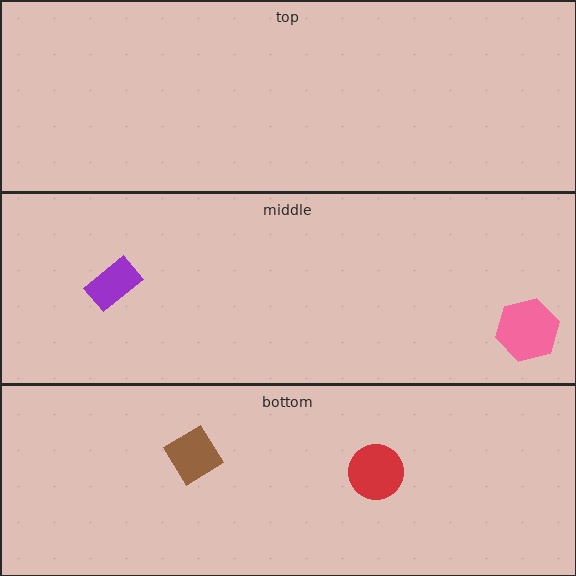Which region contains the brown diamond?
The bottom region.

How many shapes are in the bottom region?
2.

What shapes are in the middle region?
The pink hexagon, the purple rectangle.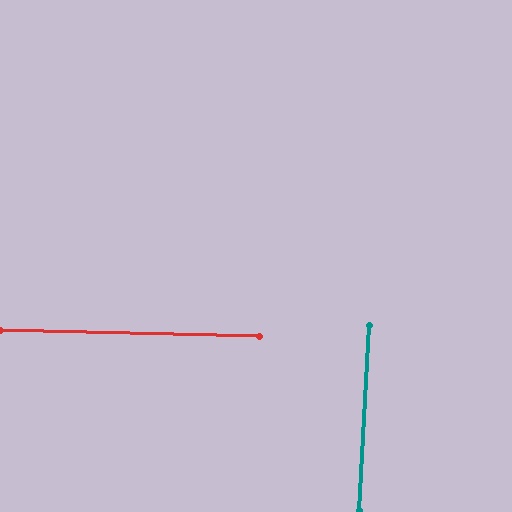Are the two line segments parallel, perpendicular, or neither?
Perpendicular — they meet at approximately 88°.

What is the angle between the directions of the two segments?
Approximately 88 degrees.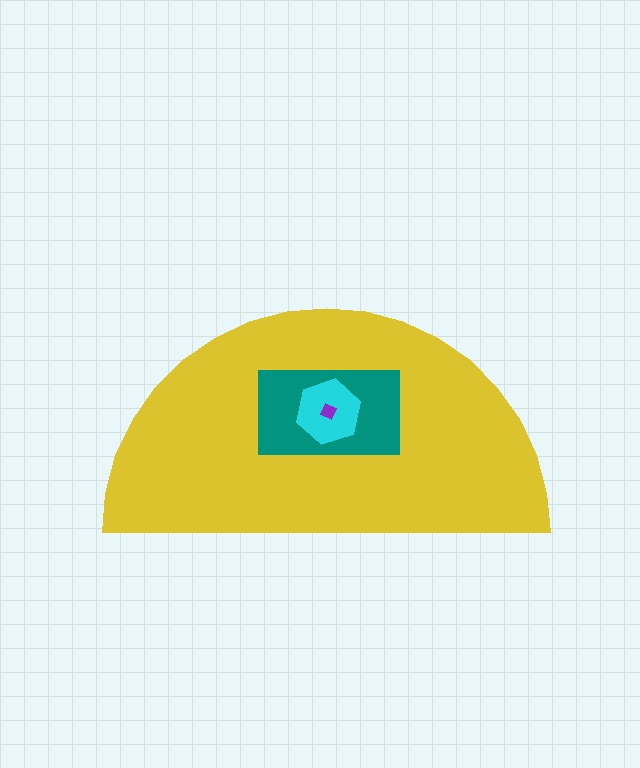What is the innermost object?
The purple diamond.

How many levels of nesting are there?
4.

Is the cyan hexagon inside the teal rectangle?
Yes.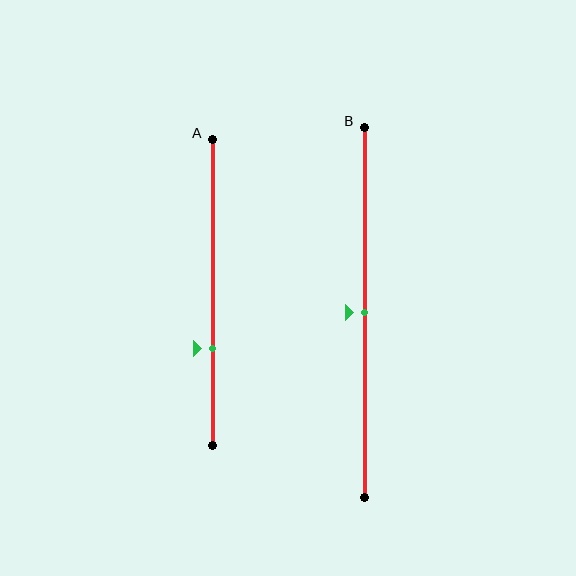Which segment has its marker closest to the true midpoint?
Segment B has its marker closest to the true midpoint.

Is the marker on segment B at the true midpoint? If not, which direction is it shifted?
Yes, the marker on segment B is at the true midpoint.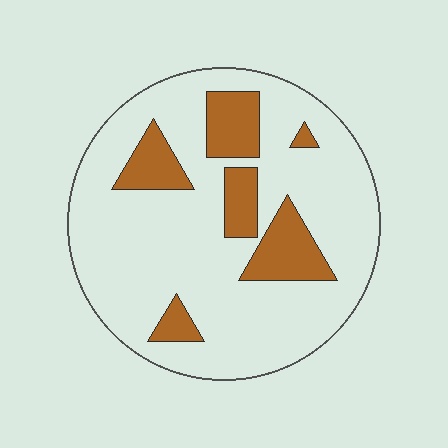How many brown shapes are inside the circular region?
6.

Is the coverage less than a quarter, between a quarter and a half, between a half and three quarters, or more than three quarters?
Less than a quarter.